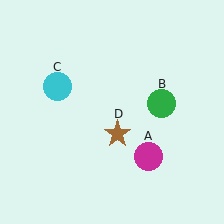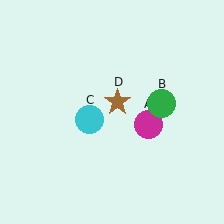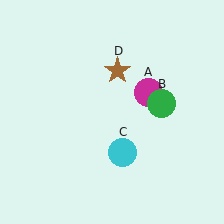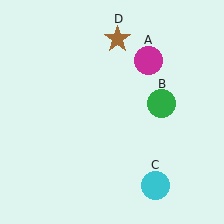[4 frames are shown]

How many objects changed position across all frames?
3 objects changed position: magenta circle (object A), cyan circle (object C), brown star (object D).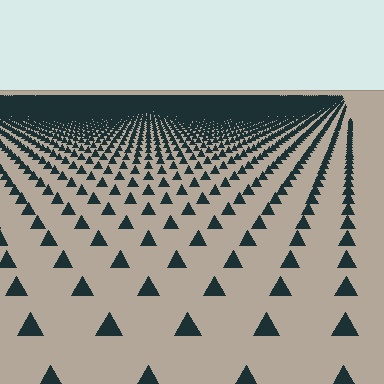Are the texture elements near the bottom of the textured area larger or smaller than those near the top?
Larger. Near the bottom, elements are closer to the viewer and appear at a bigger on-screen size.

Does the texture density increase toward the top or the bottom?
Density increases toward the top.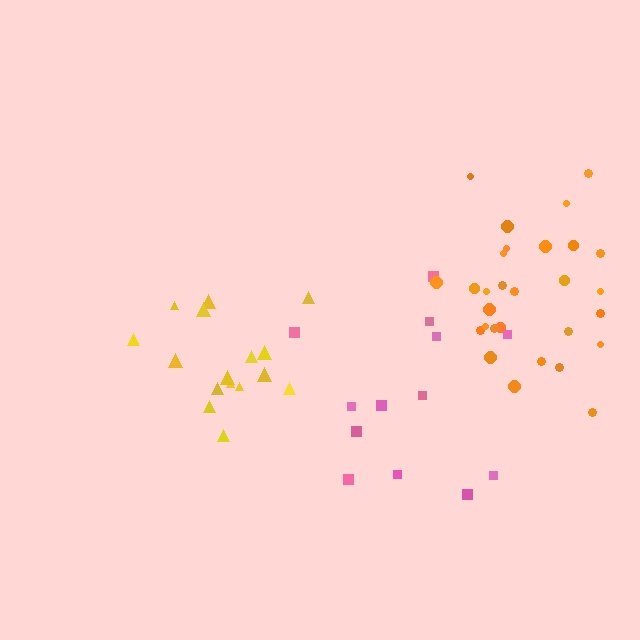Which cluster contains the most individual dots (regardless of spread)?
Orange (29).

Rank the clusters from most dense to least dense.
yellow, orange, pink.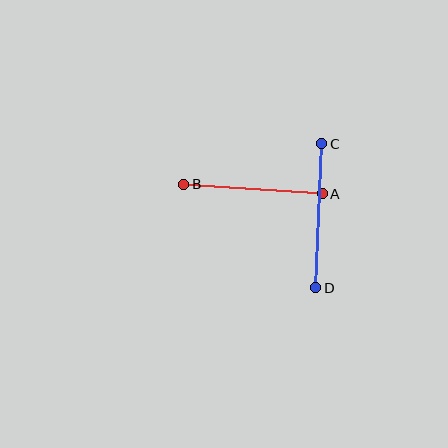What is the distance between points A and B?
The distance is approximately 139 pixels.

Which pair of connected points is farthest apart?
Points C and D are farthest apart.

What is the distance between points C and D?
The distance is approximately 144 pixels.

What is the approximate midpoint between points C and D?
The midpoint is at approximately (319, 216) pixels.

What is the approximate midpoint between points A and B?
The midpoint is at approximately (253, 189) pixels.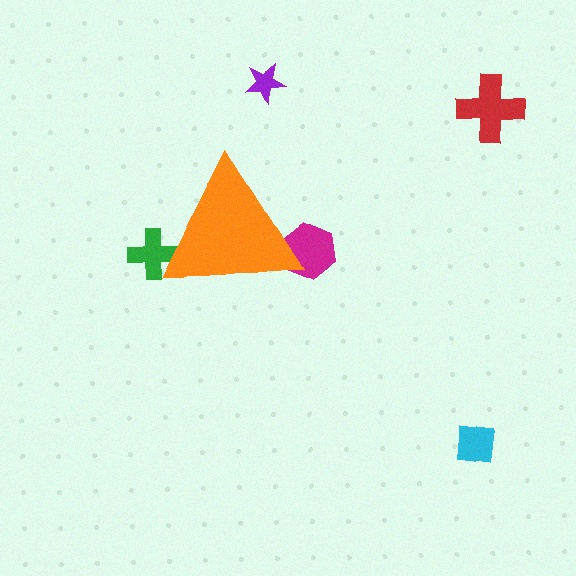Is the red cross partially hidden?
No, the red cross is fully visible.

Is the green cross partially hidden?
Yes, the green cross is partially hidden behind the orange triangle.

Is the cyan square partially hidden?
No, the cyan square is fully visible.